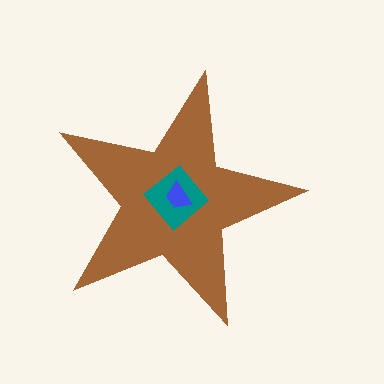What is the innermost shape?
The blue trapezoid.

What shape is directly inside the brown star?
The teal diamond.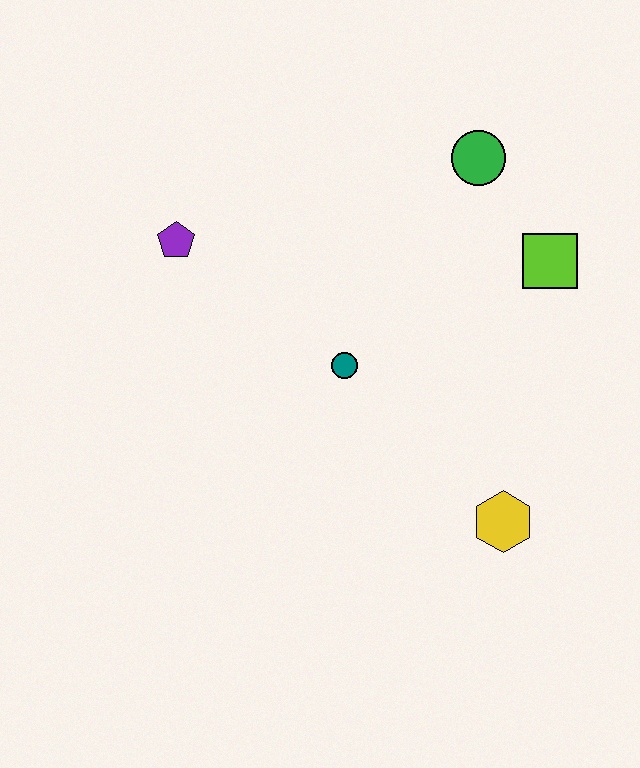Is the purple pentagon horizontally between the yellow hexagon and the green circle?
No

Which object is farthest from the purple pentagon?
The yellow hexagon is farthest from the purple pentagon.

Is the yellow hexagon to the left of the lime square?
Yes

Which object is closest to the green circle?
The lime square is closest to the green circle.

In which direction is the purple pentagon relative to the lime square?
The purple pentagon is to the left of the lime square.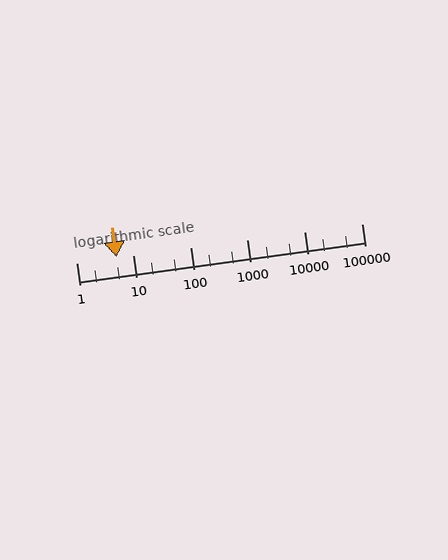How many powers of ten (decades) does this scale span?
The scale spans 5 decades, from 1 to 100000.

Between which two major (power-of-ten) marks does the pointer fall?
The pointer is between 1 and 10.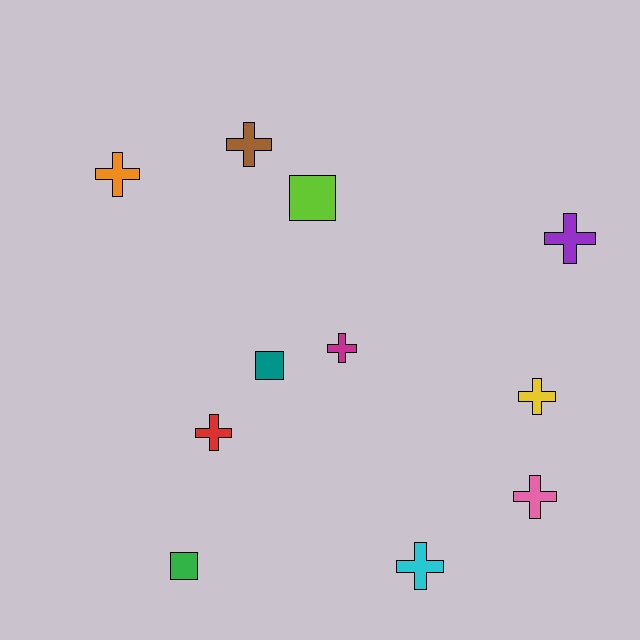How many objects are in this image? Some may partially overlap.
There are 11 objects.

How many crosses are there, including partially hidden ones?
There are 8 crosses.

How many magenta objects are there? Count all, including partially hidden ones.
There is 1 magenta object.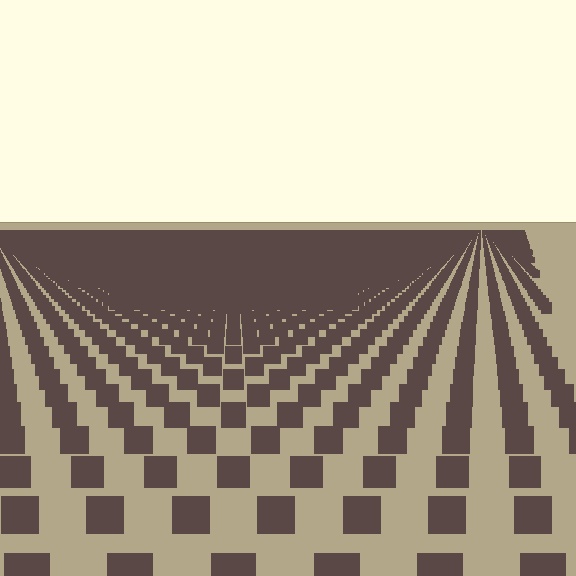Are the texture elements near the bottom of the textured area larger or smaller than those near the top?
Larger. Near the bottom, elements are closer to the viewer and appear at a bigger on-screen size.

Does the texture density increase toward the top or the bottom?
Density increases toward the top.